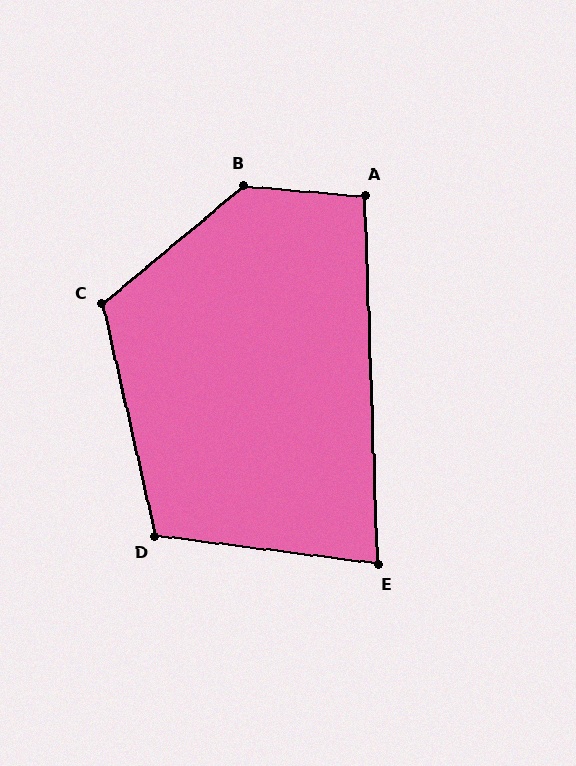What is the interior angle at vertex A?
Approximately 97 degrees (obtuse).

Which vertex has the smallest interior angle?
E, at approximately 81 degrees.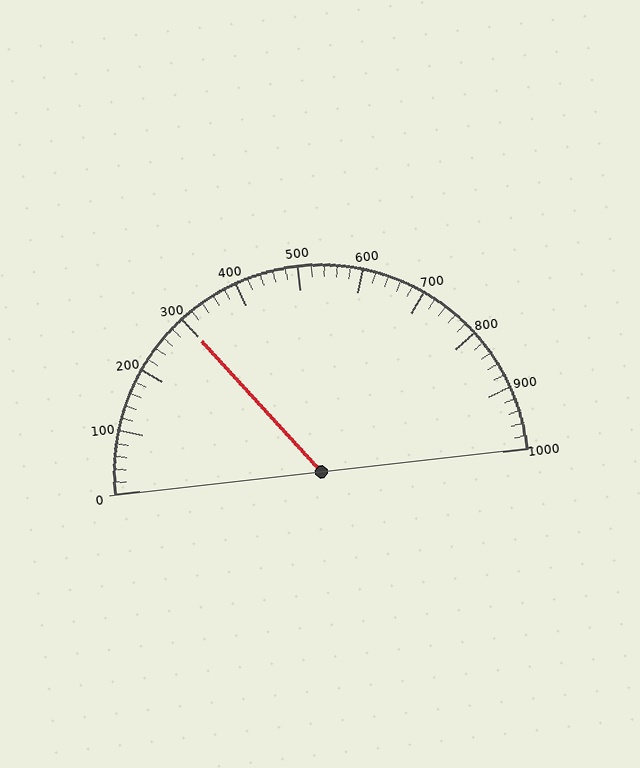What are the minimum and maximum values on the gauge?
The gauge ranges from 0 to 1000.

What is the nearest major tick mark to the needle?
The nearest major tick mark is 300.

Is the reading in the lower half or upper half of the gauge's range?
The reading is in the lower half of the range (0 to 1000).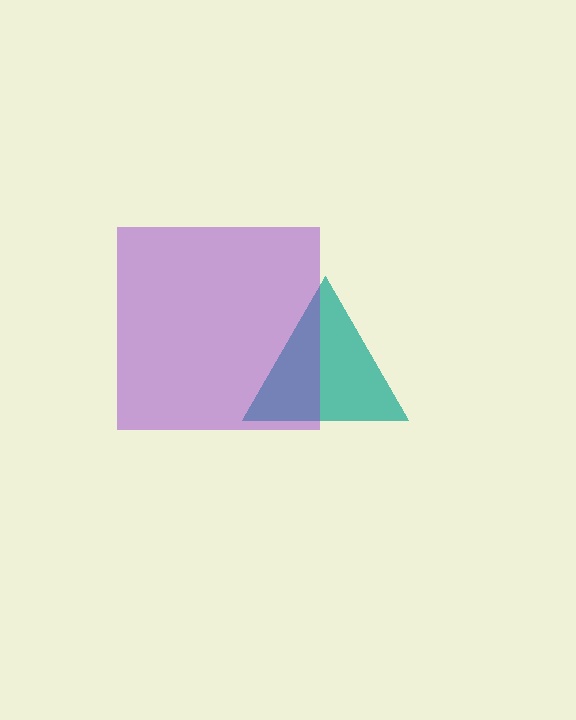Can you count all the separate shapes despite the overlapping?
Yes, there are 2 separate shapes.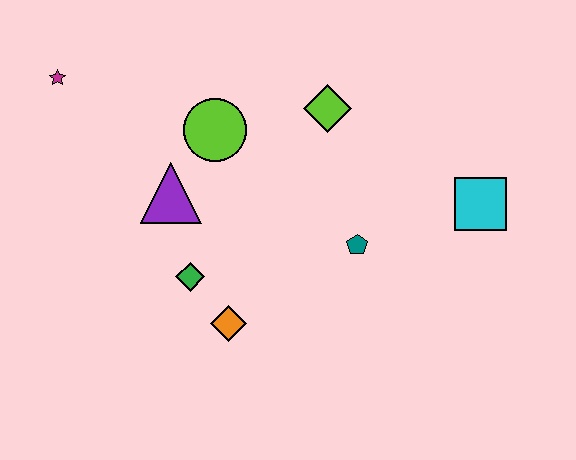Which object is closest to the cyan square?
The teal pentagon is closest to the cyan square.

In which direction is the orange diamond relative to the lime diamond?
The orange diamond is below the lime diamond.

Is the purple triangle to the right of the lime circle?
No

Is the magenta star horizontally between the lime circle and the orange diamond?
No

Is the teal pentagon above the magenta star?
No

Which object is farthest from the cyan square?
The magenta star is farthest from the cyan square.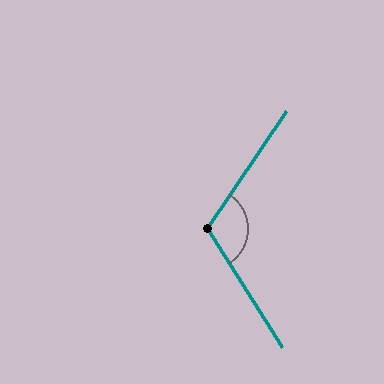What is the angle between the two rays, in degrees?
Approximately 113 degrees.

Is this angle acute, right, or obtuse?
It is obtuse.